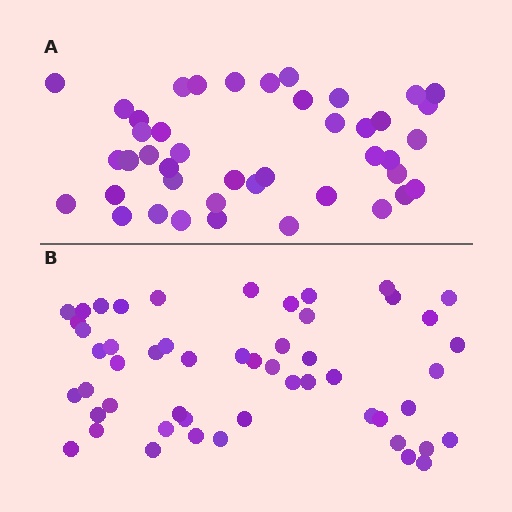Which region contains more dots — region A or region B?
Region B (the bottom region) has more dots.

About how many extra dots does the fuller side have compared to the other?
Region B has roughly 8 or so more dots than region A.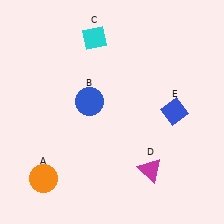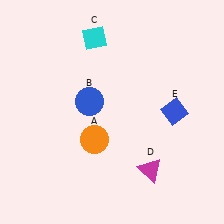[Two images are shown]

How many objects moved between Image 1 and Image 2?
1 object moved between the two images.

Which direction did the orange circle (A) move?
The orange circle (A) moved right.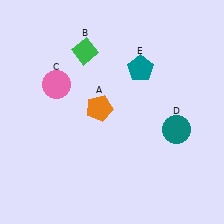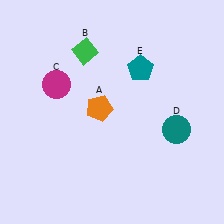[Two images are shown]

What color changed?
The circle (C) changed from pink in Image 1 to magenta in Image 2.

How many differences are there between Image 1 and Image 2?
There is 1 difference between the two images.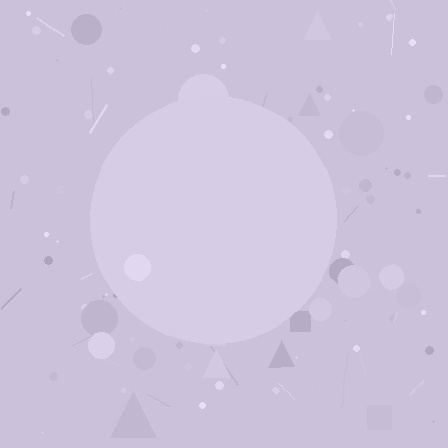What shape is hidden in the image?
A circle is hidden in the image.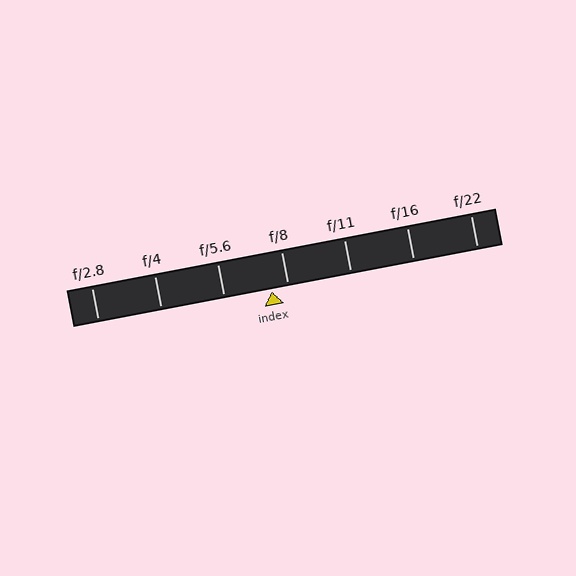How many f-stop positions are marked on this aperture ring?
There are 7 f-stop positions marked.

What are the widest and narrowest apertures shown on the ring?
The widest aperture shown is f/2.8 and the narrowest is f/22.